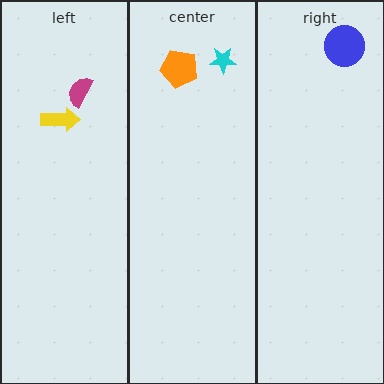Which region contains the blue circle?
The right region.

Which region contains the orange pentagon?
The center region.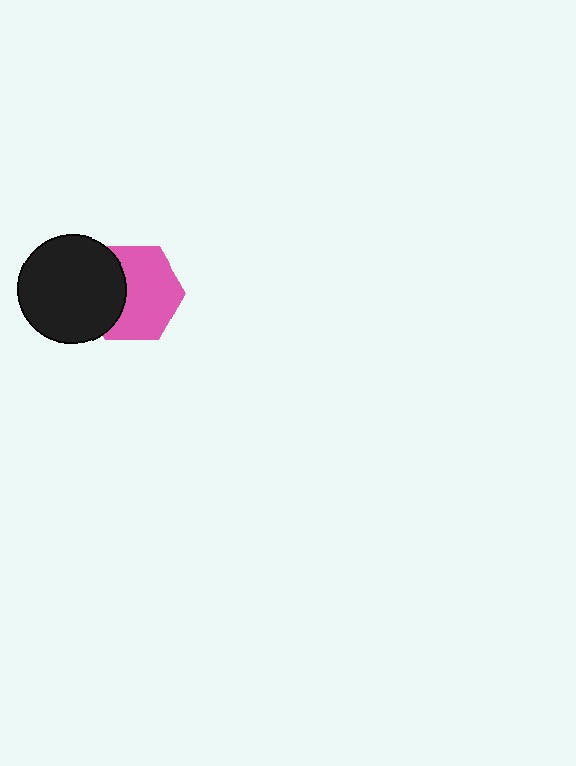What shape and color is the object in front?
The object in front is a black circle.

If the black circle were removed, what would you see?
You would see the complete pink hexagon.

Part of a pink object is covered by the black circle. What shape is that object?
It is a hexagon.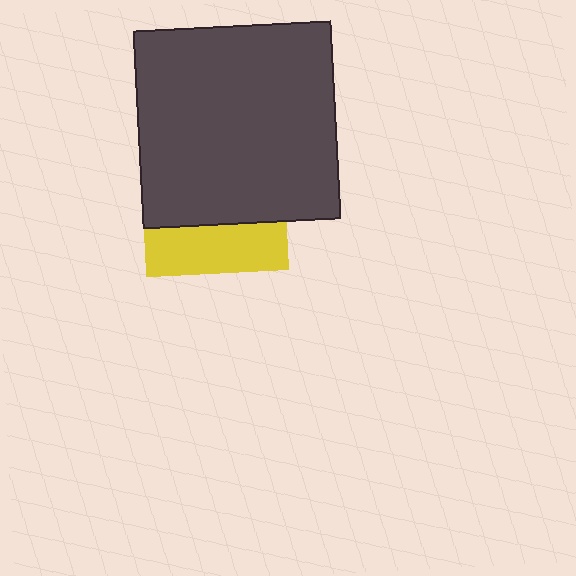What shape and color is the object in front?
The object in front is a dark gray square.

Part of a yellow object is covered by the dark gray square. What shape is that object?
It is a square.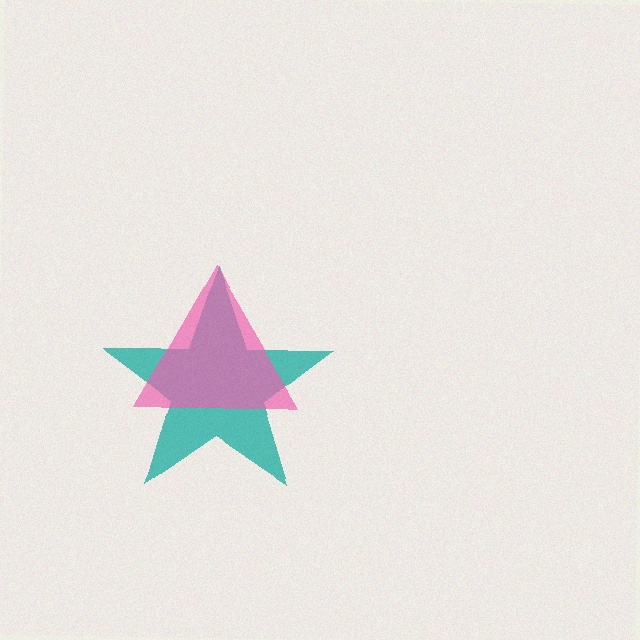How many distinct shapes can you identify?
There are 2 distinct shapes: a teal star, a pink triangle.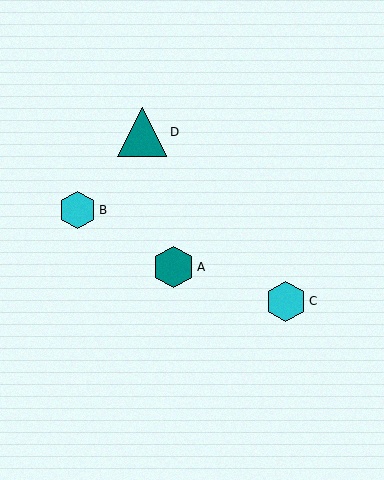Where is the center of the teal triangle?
The center of the teal triangle is at (143, 132).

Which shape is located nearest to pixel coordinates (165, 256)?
The teal hexagon (labeled A) at (174, 267) is nearest to that location.